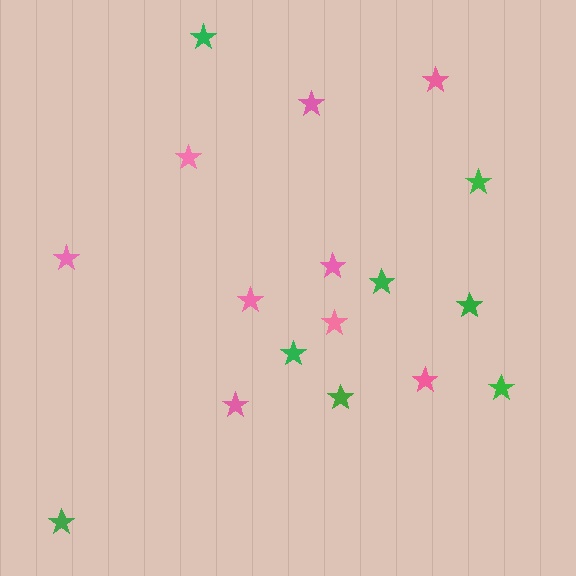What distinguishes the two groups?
There are 2 groups: one group of pink stars (9) and one group of green stars (8).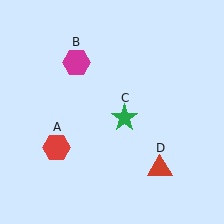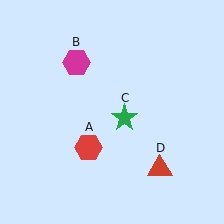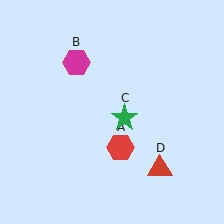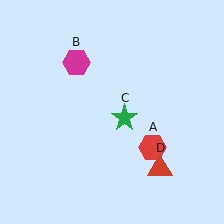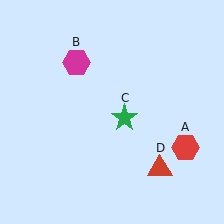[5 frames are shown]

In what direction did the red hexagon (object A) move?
The red hexagon (object A) moved right.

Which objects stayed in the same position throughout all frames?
Magenta hexagon (object B) and green star (object C) and red triangle (object D) remained stationary.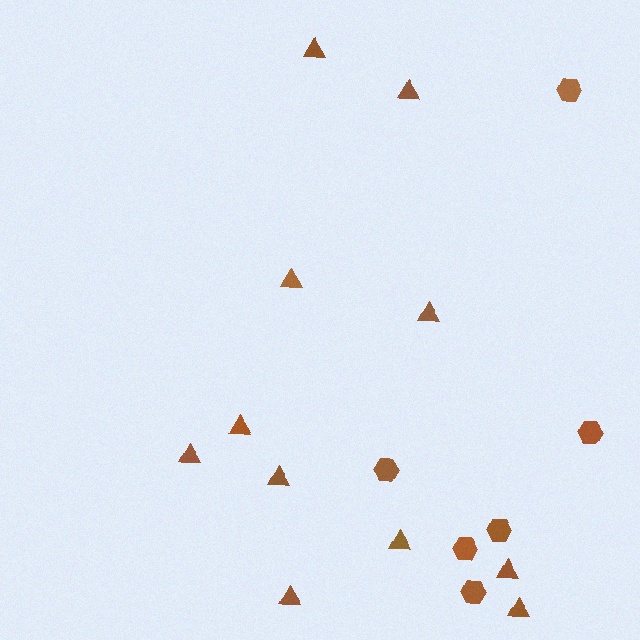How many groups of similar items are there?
There are 2 groups: one group of hexagons (6) and one group of triangles (11).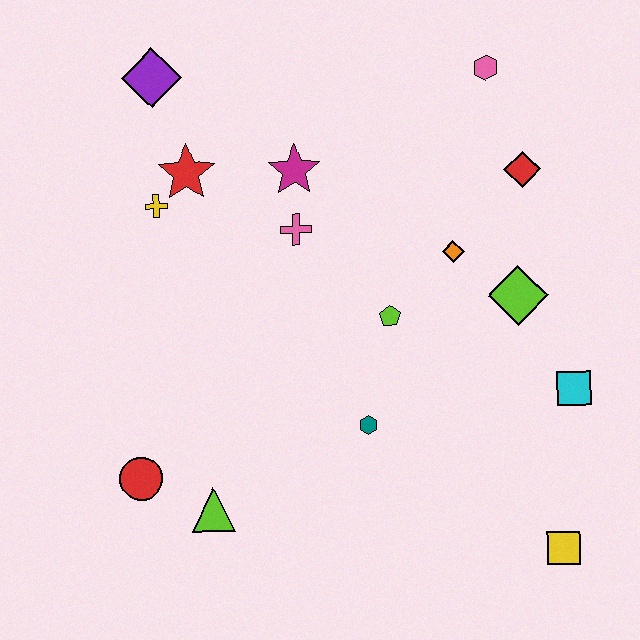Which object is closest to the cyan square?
The lime diamond is closest to the cyan square.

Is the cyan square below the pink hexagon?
Yes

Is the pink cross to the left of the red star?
No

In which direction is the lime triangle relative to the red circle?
The lime triangle is to the right of the red circle.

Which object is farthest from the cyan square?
The purple diamond is farthest from the cyan square.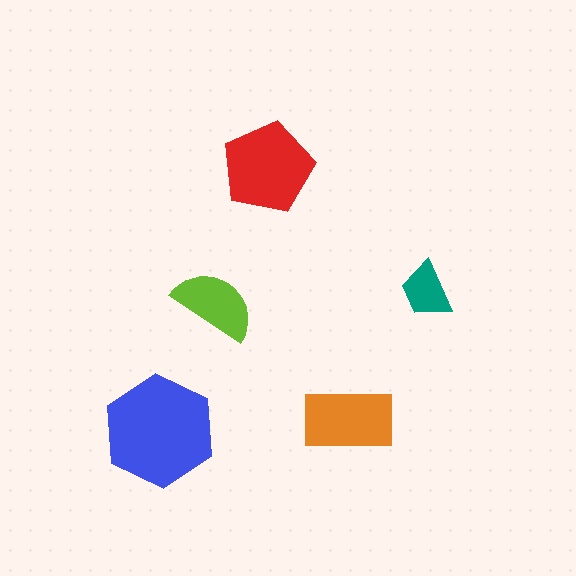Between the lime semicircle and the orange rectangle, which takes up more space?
The orange rectangle.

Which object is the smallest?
The teal trapezoid.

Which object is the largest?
The blue hexagon.